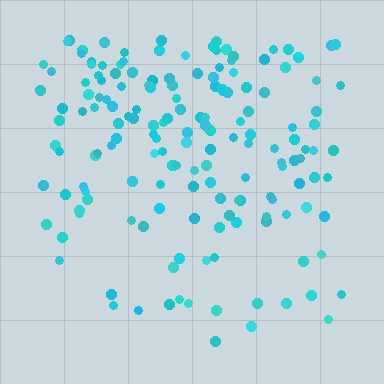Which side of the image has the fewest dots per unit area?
The bottom.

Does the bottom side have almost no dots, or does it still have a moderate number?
Still a moderate number, just noticeably fewer than the top.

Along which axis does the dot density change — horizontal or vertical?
Vertical.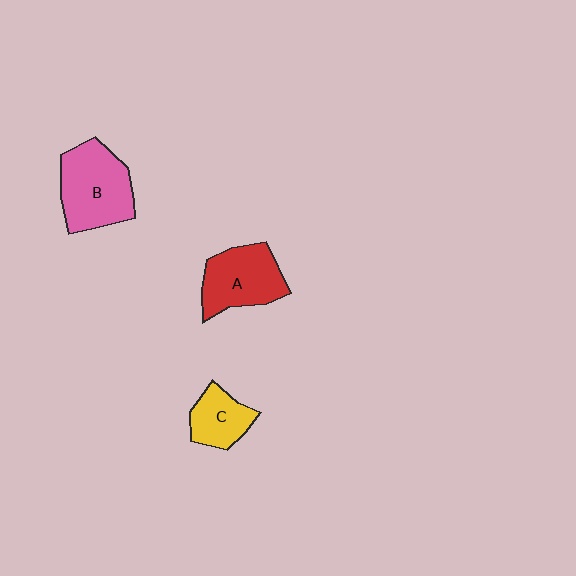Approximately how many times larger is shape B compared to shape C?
Approximately 1.8 times.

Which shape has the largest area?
Shape B (pink).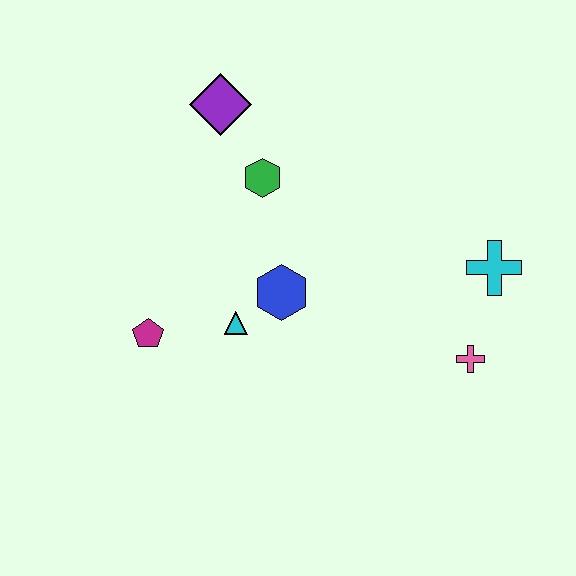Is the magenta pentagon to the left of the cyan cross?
Yes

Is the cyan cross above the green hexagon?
No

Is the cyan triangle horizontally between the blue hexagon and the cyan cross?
No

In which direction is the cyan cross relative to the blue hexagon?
The cyan cross is to the right of the blue hexagon.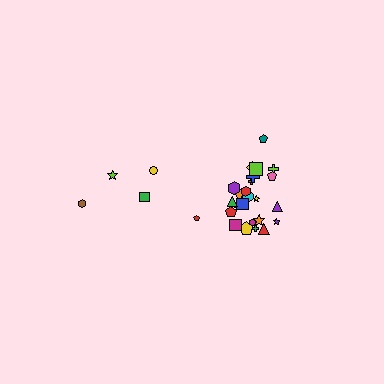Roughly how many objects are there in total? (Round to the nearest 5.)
Roughly 30 objects in total.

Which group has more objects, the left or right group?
The right group.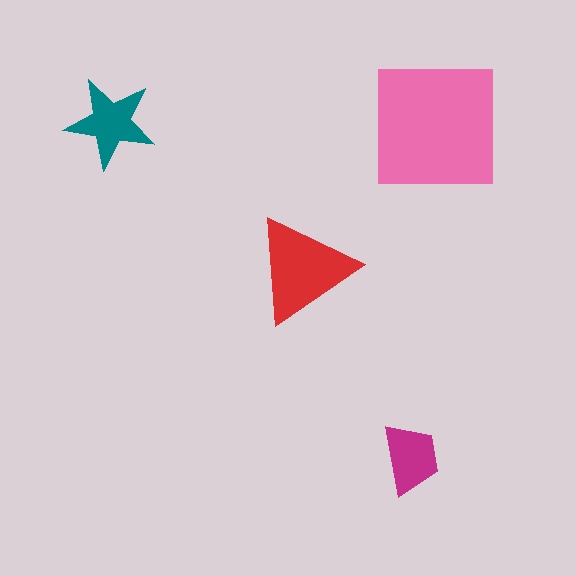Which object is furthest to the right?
The pink square is rightmost.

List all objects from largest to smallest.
The pink square, the red triangle, the teal star, the magenta trapezoid.